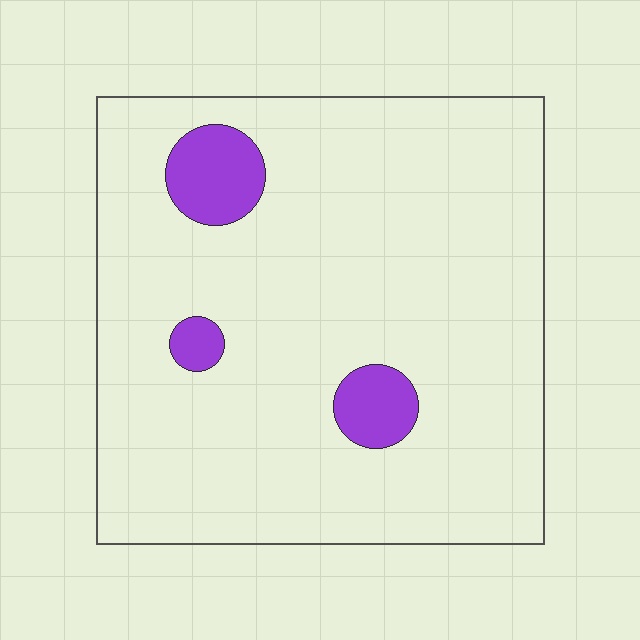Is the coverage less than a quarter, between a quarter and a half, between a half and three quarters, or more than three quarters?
Less than a quarter.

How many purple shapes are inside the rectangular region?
3.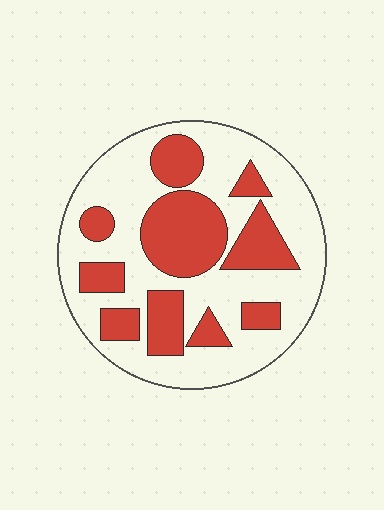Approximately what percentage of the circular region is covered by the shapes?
Approximately 35%.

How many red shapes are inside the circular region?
10.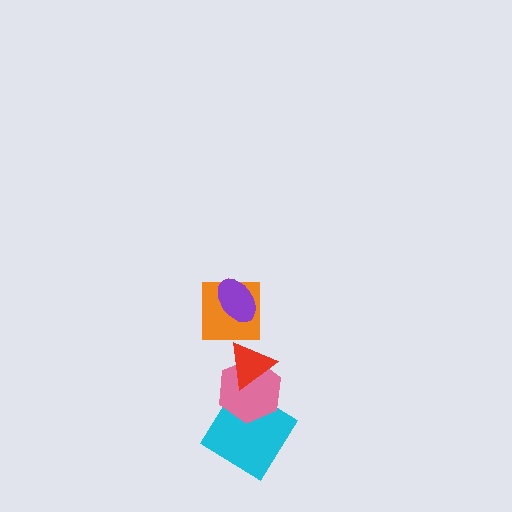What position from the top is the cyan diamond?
The cyan diamond is 5th from the top.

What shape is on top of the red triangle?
The orange square is on top of the red triangle.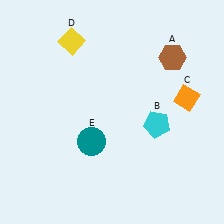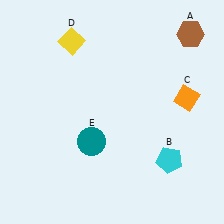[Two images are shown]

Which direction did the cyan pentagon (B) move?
The cyan pentagon (B) moved down.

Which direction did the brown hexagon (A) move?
The brown hexagon (A) moved up.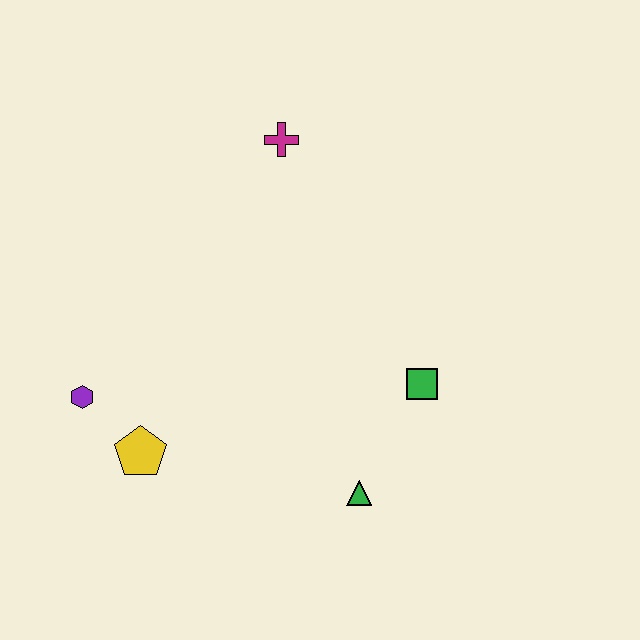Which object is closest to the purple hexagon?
The yellow pentagon is closest to the purple hexagon.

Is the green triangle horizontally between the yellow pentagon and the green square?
Yes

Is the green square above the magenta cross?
No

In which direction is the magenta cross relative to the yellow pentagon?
The magenta cross is above the yellow pentagon.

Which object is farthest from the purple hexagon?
The green square is farthest from the purple hexagon.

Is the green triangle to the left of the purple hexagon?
No